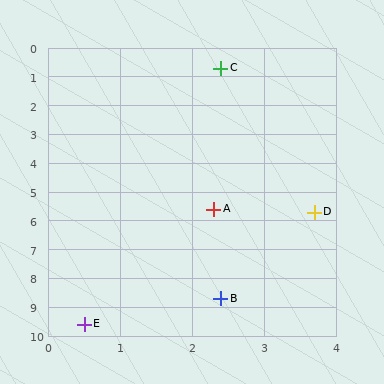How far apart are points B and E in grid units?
Points B and E are about 2.1 grid units apart.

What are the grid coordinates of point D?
Point D is at approximately (3.7, 5.7).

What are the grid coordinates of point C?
Point C is at approximately (2.4, 0.7).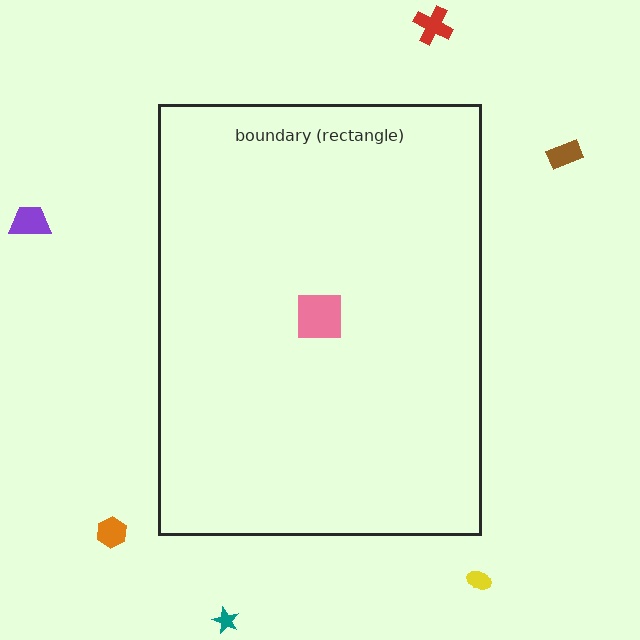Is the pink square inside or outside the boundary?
Inside.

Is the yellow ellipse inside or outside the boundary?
Outside.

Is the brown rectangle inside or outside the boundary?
Outside.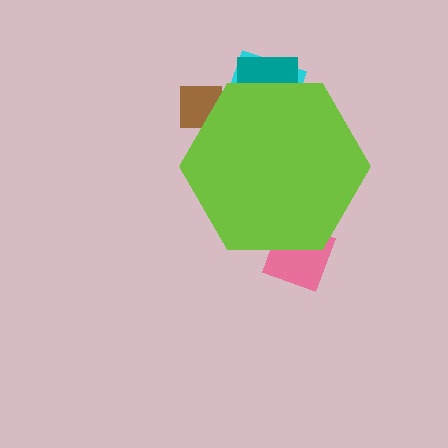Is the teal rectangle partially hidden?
Yes, the teal rectangle is partially hidden behind the lime hexagon.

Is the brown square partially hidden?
Yes, the brown square is partially hidden behind the lime hexagon.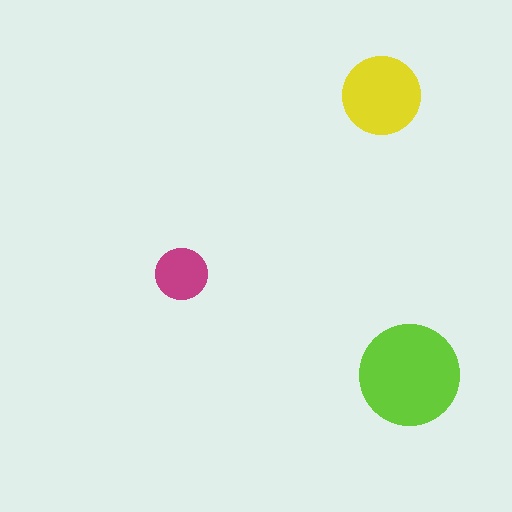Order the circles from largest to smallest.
the lime one, the yellow one, the magenta one.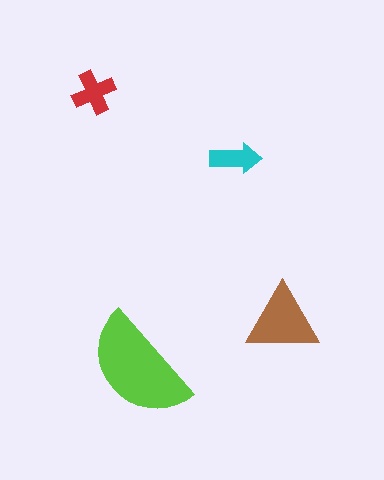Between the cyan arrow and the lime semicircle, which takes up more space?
The lime semicircle.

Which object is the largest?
The lime semicircle.